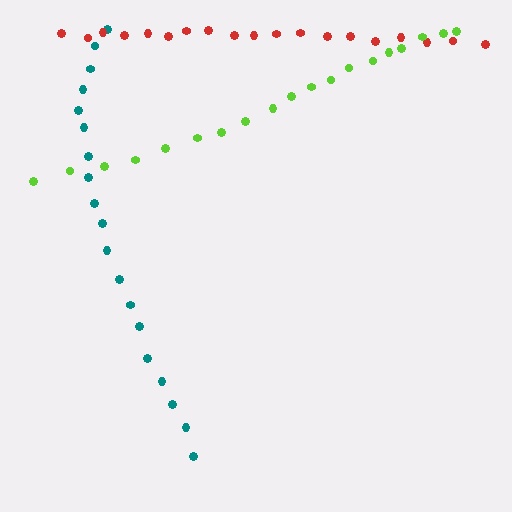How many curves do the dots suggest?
There are 3 distinct paths.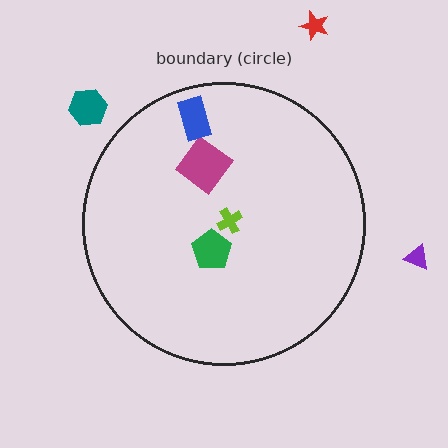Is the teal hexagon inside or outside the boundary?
Outside.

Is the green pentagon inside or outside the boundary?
Inside.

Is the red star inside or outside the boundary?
Outside.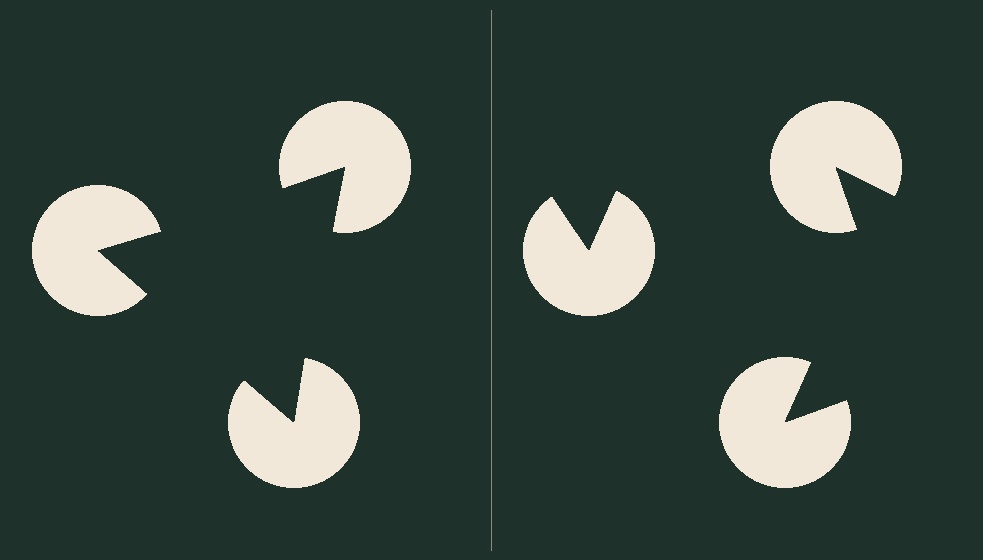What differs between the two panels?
The pac-man discs are positioned identically on both sides; only the wedge orientations differ. On the left they align to a triangle; on the right they are misaligned.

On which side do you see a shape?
An illusory triangle appears on the left side. On the right side the wedge cuts are rotated, so no coherent shape forms.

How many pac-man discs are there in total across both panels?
6 — 3 on each side.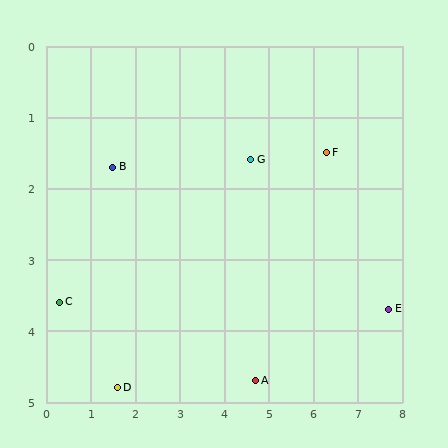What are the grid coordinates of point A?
Point A is at approximately (4.7, 4.7).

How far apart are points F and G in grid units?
Points F and G are about 1.7 grid units apart.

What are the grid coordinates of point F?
Point F is at approximately (6.3, 1.5).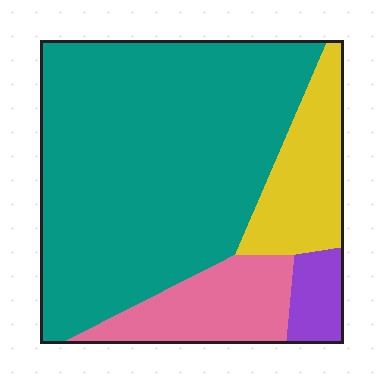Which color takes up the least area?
Purple, at roughly 5%.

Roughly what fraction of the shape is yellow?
Yellow takes up about one eighth (1/8) of the shape.